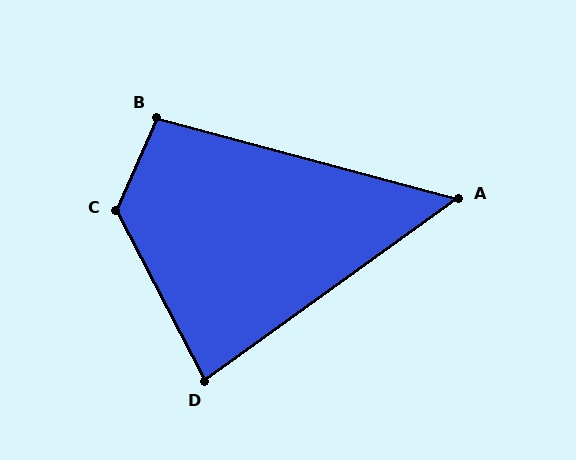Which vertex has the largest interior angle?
C, at approximately 129 degrees.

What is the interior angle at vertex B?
Approximately 99 degrees (obtuse).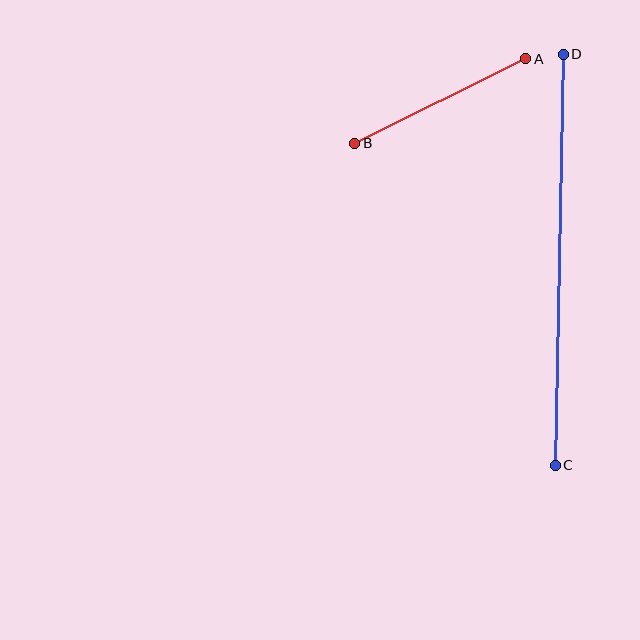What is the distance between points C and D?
The distance is approximately 411 pixels.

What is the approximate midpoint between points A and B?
The midpoint is at approximately (440, 101) pixels.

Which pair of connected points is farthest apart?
Points C and D are farthest apart.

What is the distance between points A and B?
The distance is approximately 191 pixels.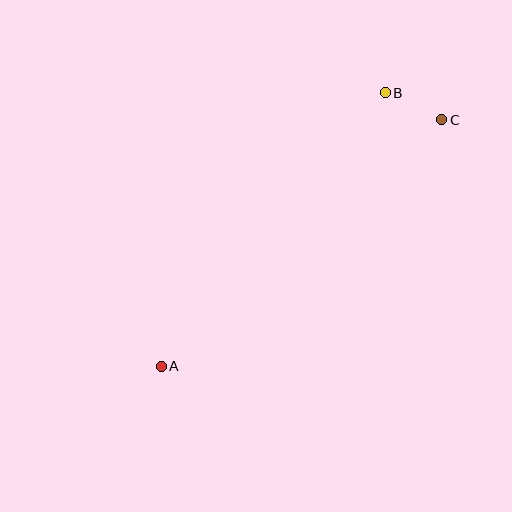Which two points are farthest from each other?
Points A and C are farthest from each other.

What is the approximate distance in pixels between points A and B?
The distance between A and B is approximately 353 pixels.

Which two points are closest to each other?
Points B and C are closest to each other.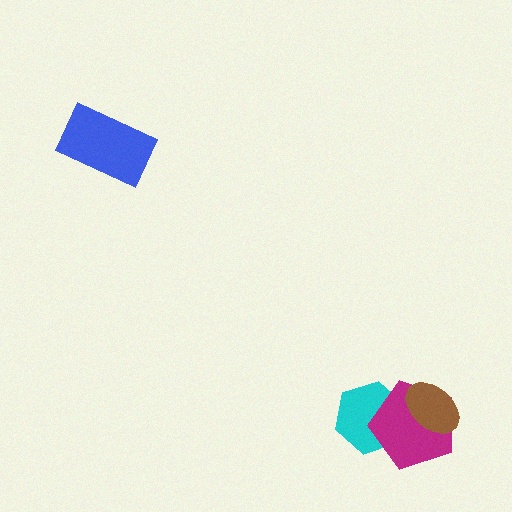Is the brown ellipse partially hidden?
No, no other shape covers it.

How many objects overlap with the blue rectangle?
0 objects overlap with the blue rectangle.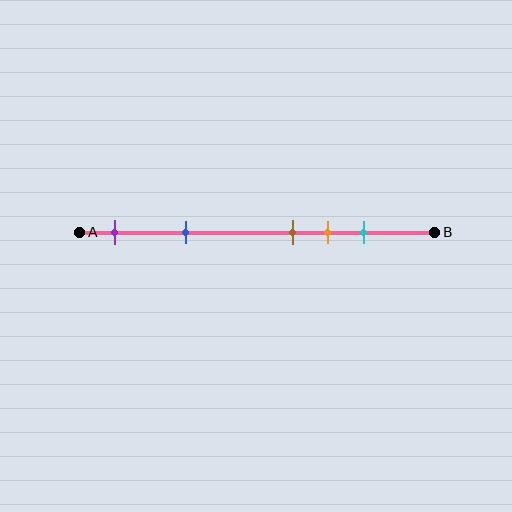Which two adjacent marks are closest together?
The brown and orange marks are the closest adjacent pair.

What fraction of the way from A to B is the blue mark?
The blue mark is approximately 30% (0.3) of the way from A to B.